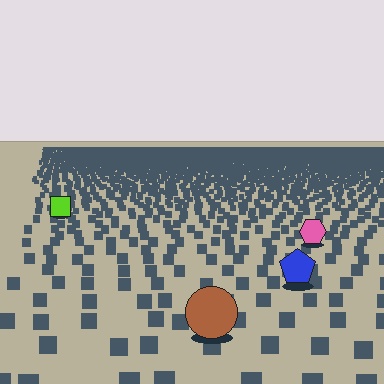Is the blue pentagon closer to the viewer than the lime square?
Yes. The blue pentagon is closer — you can tell from the texture gradient: the ground texture is coarser near it.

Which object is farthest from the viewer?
The lime square is farthest from the viewer. It appears smaller and the ground texture around it is denser.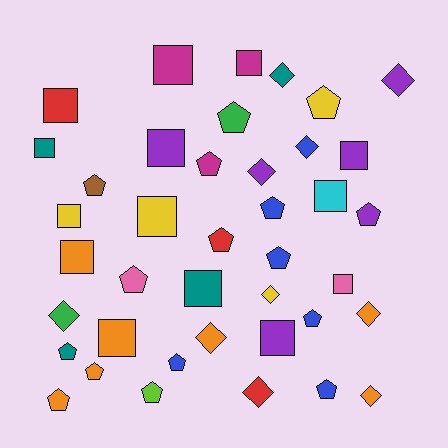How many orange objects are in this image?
There are 7 orange objects.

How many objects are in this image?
There are 40 objects.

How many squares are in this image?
There are 14 squares.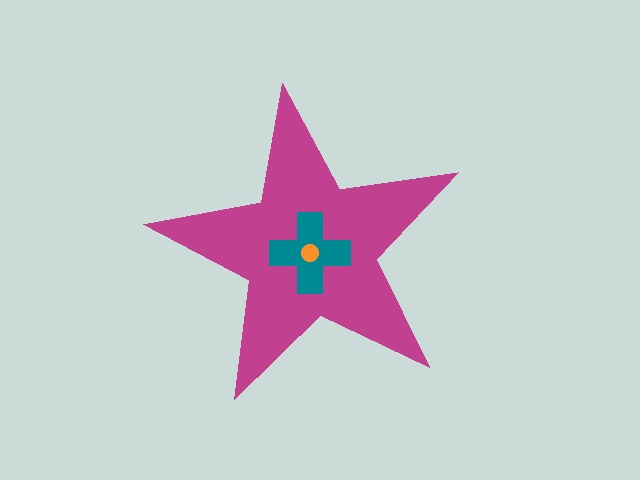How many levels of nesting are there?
3.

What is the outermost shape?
The magenta star.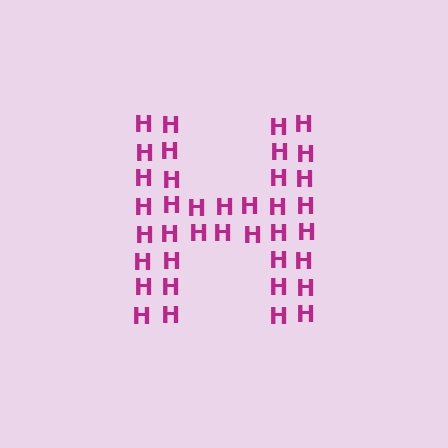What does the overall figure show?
The overall figure shows the letter H.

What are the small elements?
The small elements are letter H's.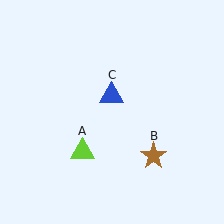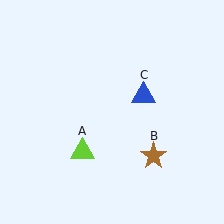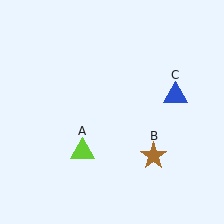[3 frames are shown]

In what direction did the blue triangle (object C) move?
The blue triangle (object C) moved right.